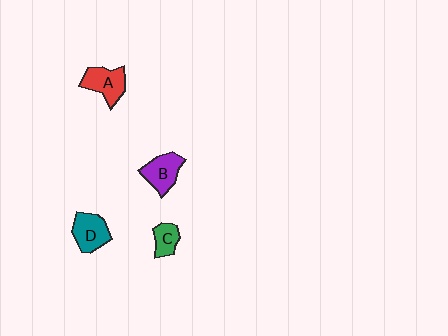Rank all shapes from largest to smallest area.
From largest to smallest: A (red), D (teal), B (purple), C (green).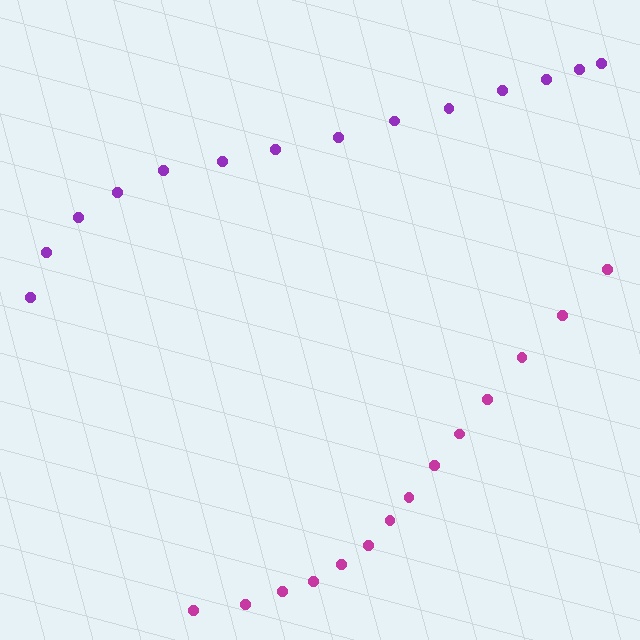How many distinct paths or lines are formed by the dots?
There are 2 distinct paths.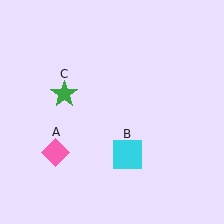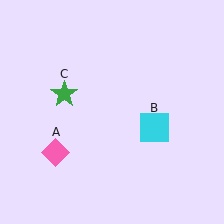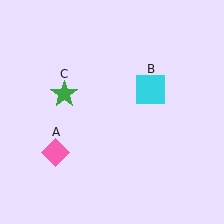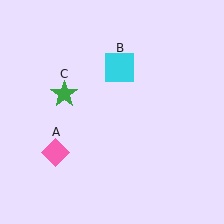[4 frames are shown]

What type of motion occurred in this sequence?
The cyan square (object B) rotated counterclockwise around the center of the scene.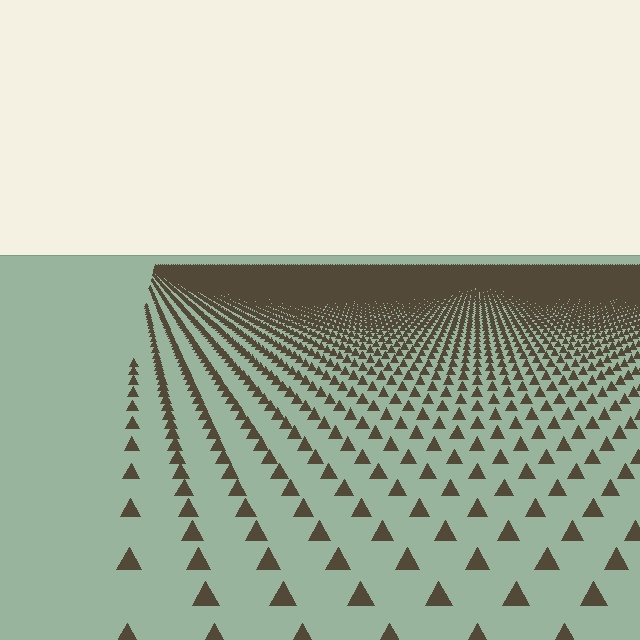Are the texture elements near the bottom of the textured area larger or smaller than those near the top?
Larger. Near the bottom, elements are closer to the viewer and appear at a bigger on-screen size.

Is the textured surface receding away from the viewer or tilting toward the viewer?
The surface is receding away from the viewer. Texture elements get smaller and denser toward the top.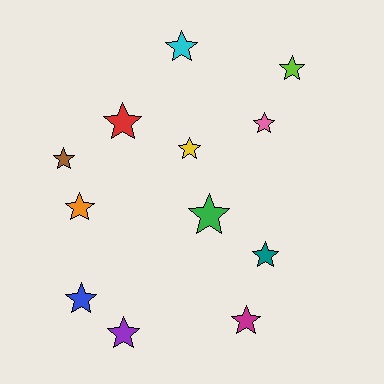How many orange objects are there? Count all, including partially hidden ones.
There is 1 orange object.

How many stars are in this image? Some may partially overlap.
There are 12 stars.